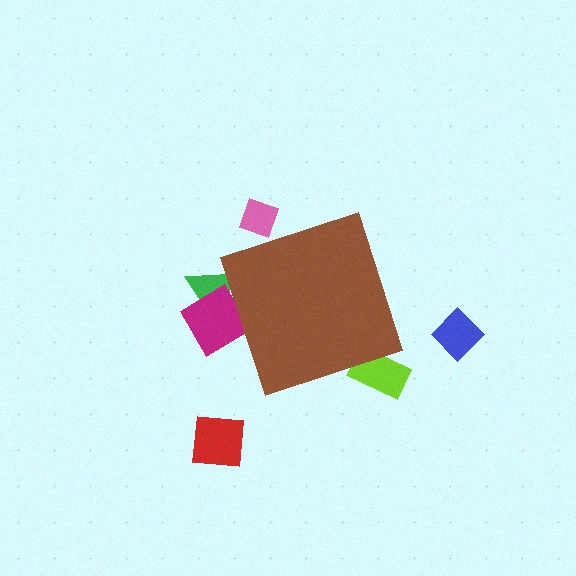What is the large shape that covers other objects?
A brown diamond.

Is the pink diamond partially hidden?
Yes, the pink diamond is partially hidden behind the brown diamond.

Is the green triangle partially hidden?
Yes, the green triangle is partially hidden behind the brown diamond.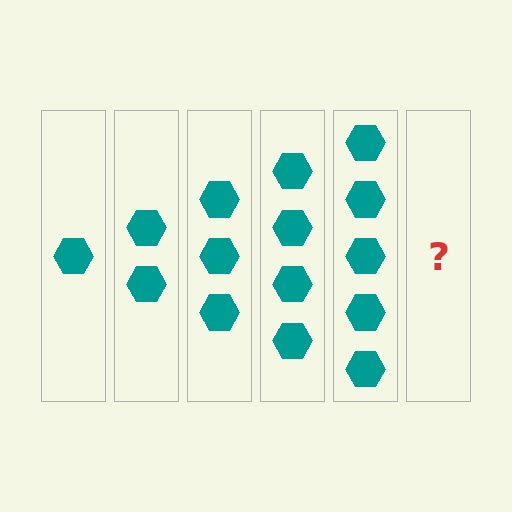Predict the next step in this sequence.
The next step is 6 hexagons.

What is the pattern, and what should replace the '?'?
The pattern is that each step adds one more hexagon. The '?' should be 6 hexagons.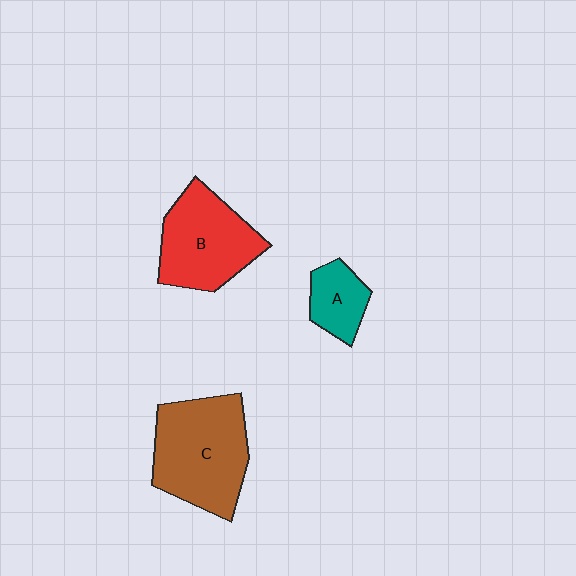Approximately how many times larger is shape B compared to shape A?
Approximately 2.1 times.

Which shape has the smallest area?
Shape A (teal).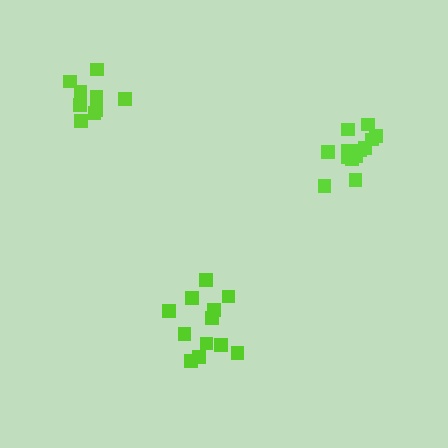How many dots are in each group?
Group 1: 12 dots, Group 2: 13 dots, Group 3: 9 dots (34 total).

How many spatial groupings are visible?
There are 3 spatial groupings.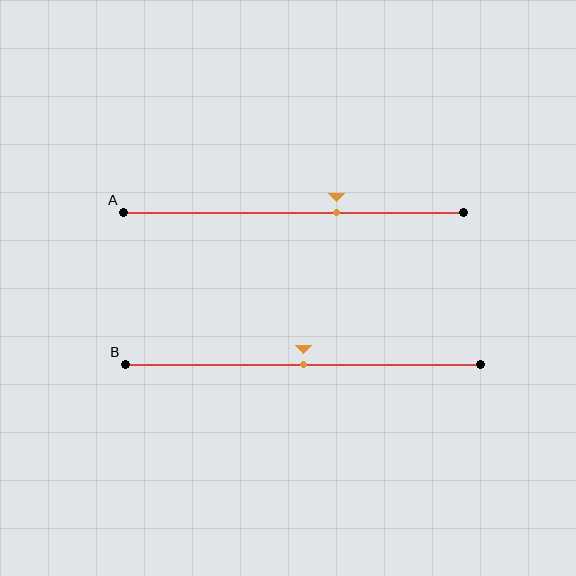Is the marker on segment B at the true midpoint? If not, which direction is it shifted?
Yes, the marker on segment B is at the true midpoint.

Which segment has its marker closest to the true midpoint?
Segment B has its marker closest to the true midpoint.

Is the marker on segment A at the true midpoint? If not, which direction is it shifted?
No, the marker on segment A is shifted to the right by about 13% of the segment length.